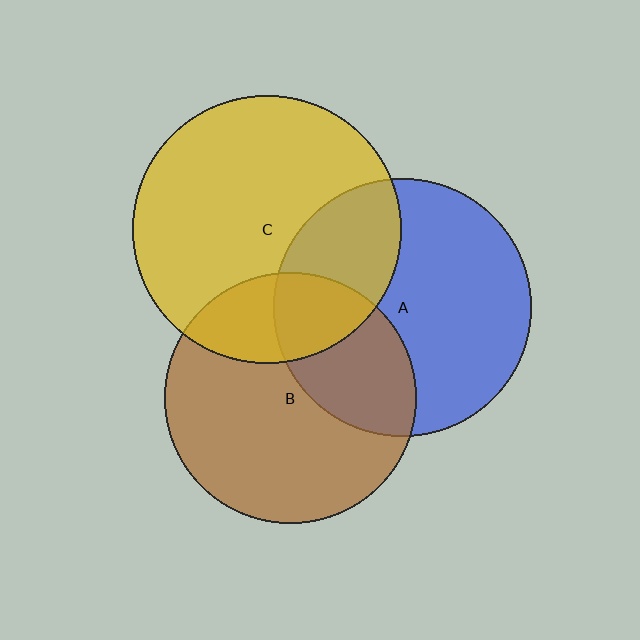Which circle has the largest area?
Circle C (yellow).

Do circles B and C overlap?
Yes.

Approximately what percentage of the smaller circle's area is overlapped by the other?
Approximately 25%.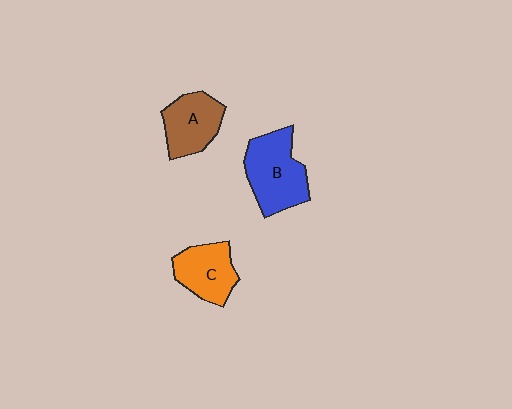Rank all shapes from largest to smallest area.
From largest to smallest: B (blue), A (brown), C (orange).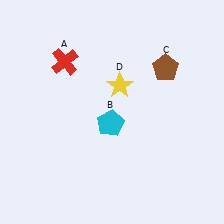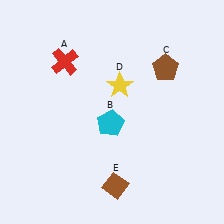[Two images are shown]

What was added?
A brown diamond (E) was added in Image 2.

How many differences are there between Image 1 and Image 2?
There is 1 difference between the two images.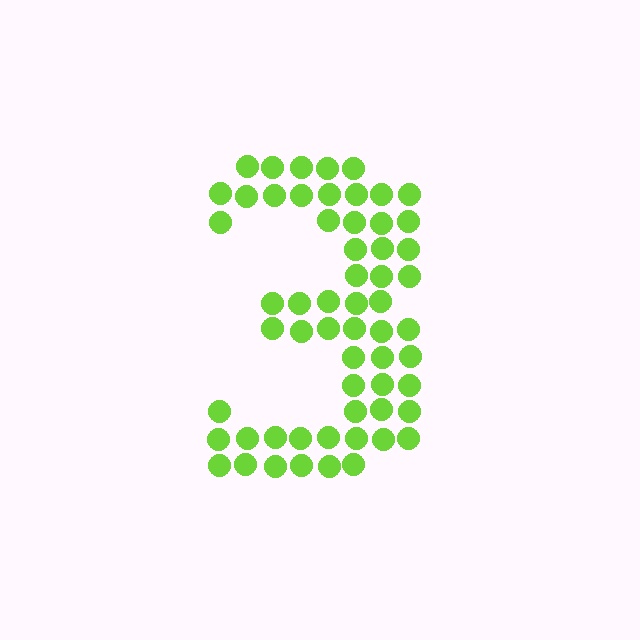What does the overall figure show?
The overall figure shows the digit 3.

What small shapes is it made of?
It is made of small circles.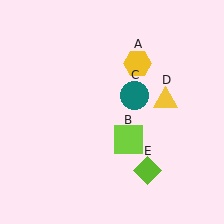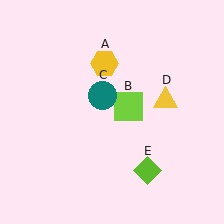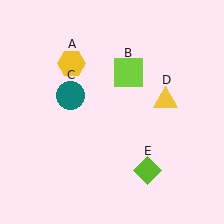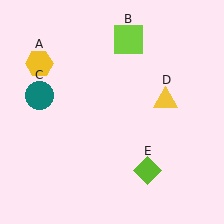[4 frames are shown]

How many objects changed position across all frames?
3 objects changed position: yellow hexagon (object A), lime square (object B), teal circle (object C).